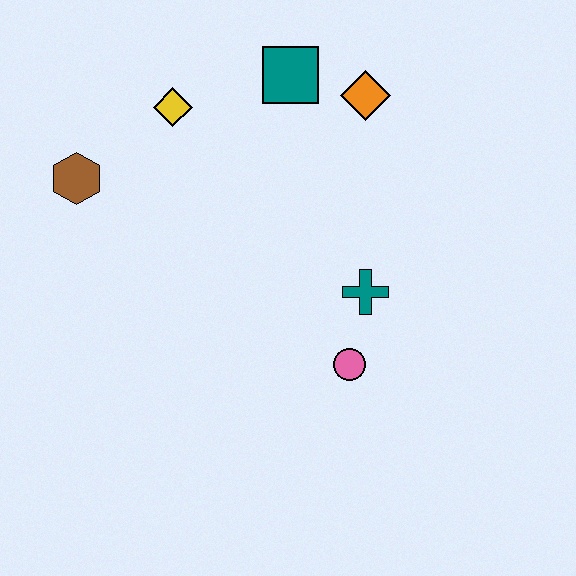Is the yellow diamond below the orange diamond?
Yes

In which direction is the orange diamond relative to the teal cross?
The orange diamond is above the teal cross.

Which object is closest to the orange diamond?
The teal square is closest to the orange diamond.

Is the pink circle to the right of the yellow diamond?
Yes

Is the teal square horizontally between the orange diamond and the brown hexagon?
Yes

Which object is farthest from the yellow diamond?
The pink circle is farthest from the yellow diamond.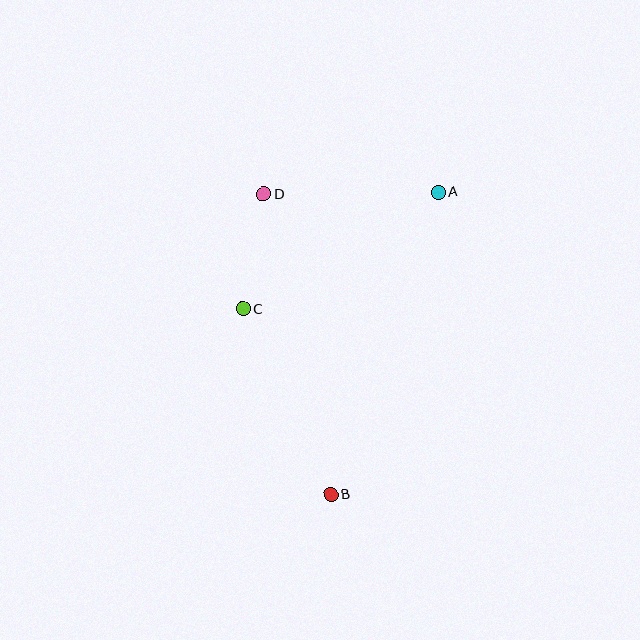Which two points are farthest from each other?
Points A and B are farthest from each other.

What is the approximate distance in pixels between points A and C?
The distance between A and C is approximately 227 pixels.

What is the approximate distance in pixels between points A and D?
The distance between A and D is approximately 174 pixels.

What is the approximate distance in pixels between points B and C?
The distance between B and C is approximately 205 pixels.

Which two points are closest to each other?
Points C and D are closest to each other.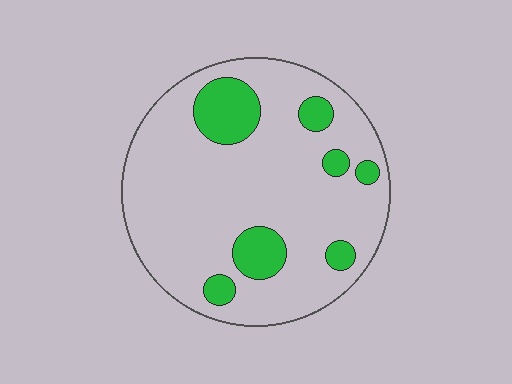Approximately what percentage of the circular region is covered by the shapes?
Approximately 15%.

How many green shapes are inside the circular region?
7.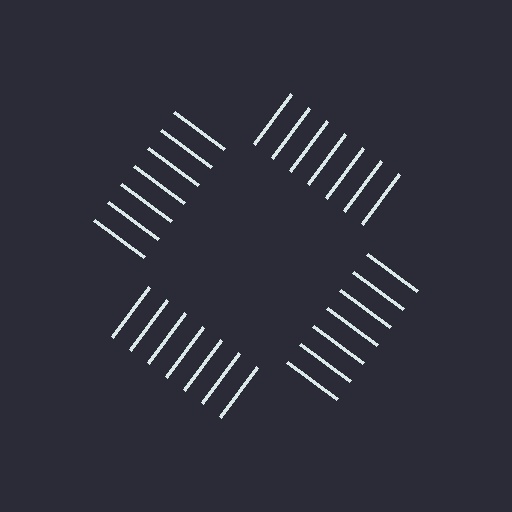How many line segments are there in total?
28 — 7 along each of the 4 edges.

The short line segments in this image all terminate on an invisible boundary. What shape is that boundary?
An illusory square — the line segments terminate on its edges but no continuous stroke is drawn.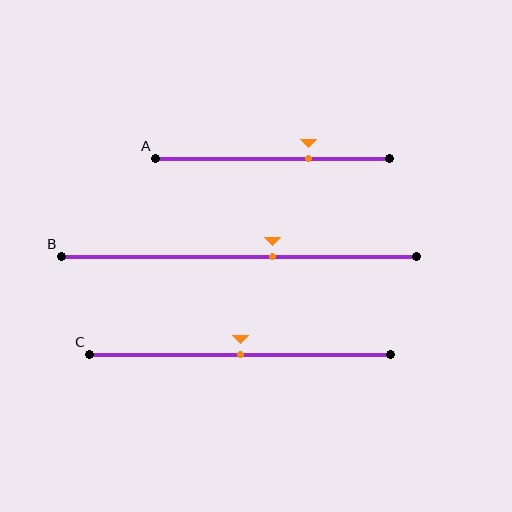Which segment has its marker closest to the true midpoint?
Segment C has its marker closest to the true midpoint.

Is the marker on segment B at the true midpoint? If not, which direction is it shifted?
No, the marker on segment B is shifted to the right by about 9% of the segment length.